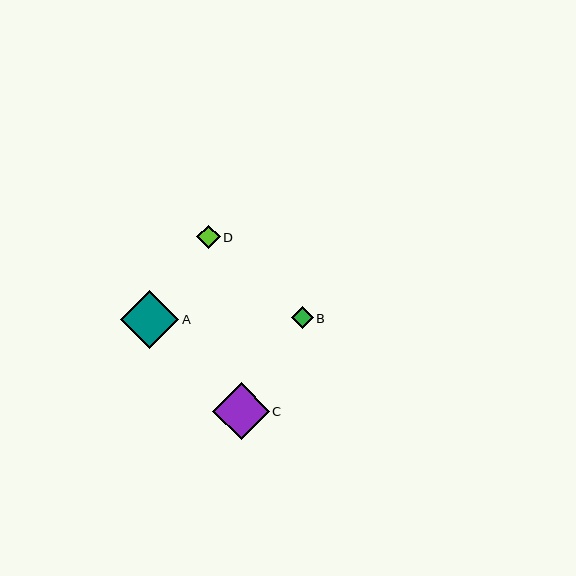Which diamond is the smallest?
Diamond B is the smallest with a size of approximately 22 pixels.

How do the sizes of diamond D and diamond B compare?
Diamond D and diamond B are approximately the same size.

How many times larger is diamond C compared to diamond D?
Diamond C is approximately 2.4 times the size of diamond D.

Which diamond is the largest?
Diamond A is the largest with a size of approximately 59 pixels.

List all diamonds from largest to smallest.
From largest to smallest: A, C, D, B.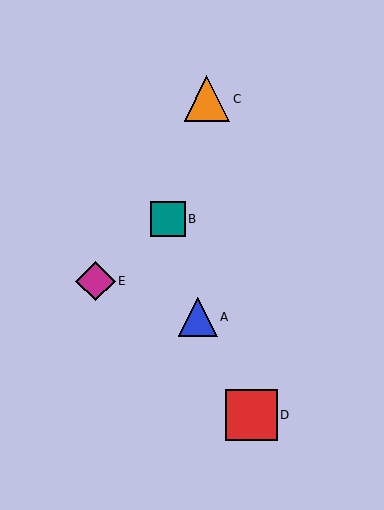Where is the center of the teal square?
The center of the teal square is at (168, 219).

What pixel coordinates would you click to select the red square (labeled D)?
Click at (252, 415) to select the red square D.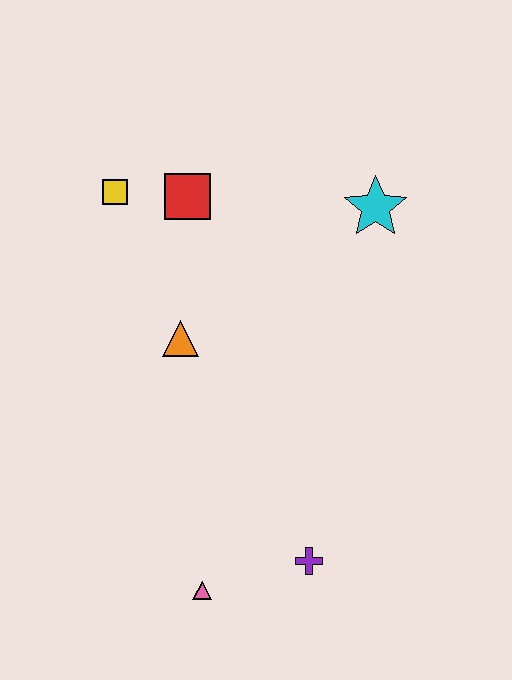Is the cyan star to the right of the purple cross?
Yes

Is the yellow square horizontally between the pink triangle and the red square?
No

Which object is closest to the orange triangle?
The red square is closest to the orange triangle.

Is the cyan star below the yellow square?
Yes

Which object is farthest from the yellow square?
The purple cross is farthest from the yellow square.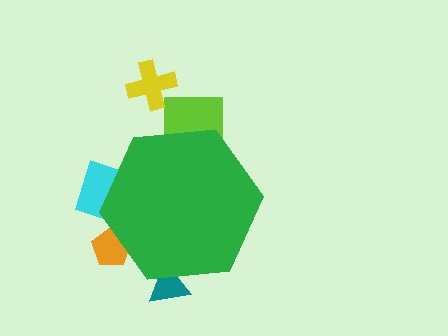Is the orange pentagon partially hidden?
Yes, the orange pentagon is partially hidden behind the green hexagon.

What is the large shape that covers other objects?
A green hexagon.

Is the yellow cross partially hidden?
No, the yellow cross is fully visible.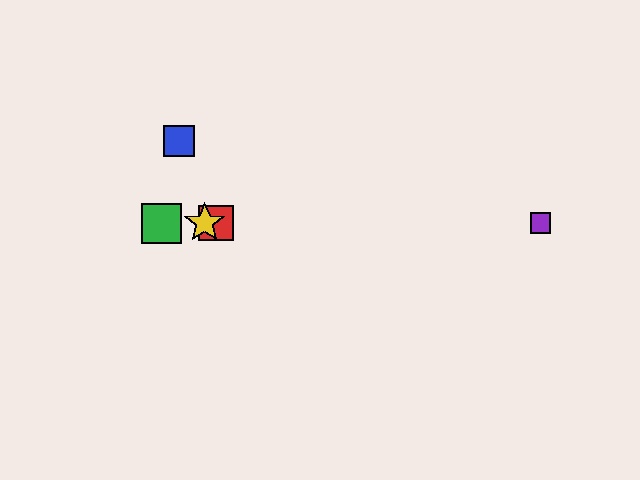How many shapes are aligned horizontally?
4 shapes (the red square, the green square, the yellow star, the purple square) are aligned horizontally.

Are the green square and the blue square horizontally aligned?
No, the green square is at y≈223 and the blue square is at y≈141.